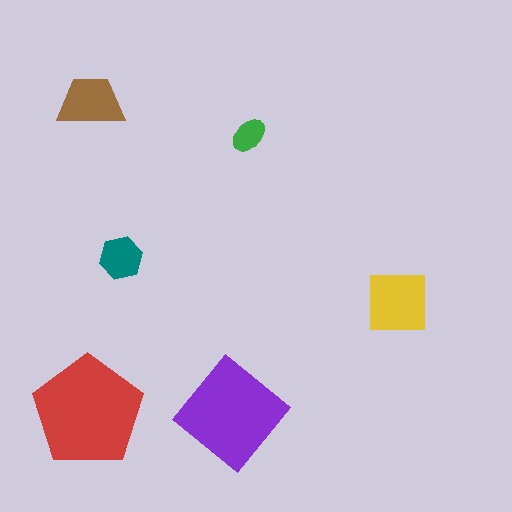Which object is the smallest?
The green ellipse.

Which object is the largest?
The red pentagon.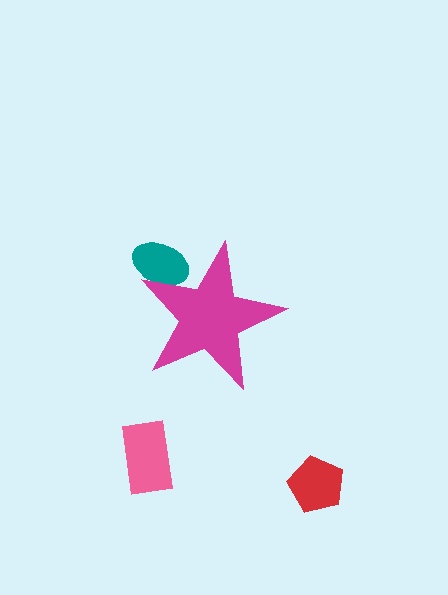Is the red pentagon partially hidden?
No, the red pentagon is fully visible.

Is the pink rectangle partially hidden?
No, the pink rectangle is fully visible.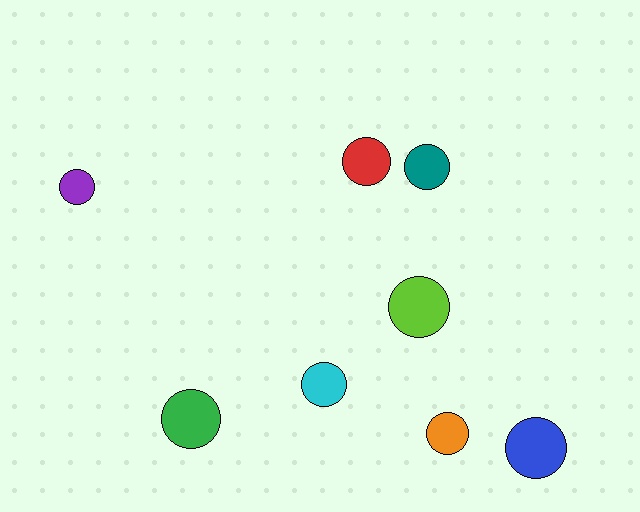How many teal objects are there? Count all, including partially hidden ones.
There is 1 teal object.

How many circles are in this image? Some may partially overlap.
There are 8 circles.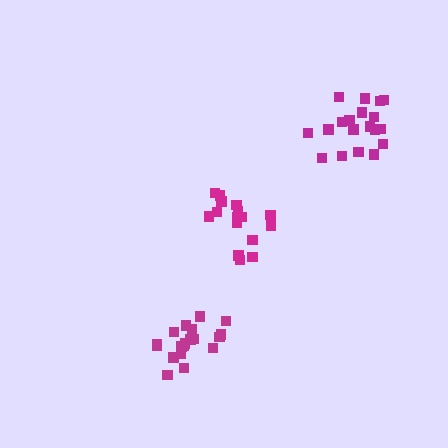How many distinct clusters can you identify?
There are 3 distinct clusters.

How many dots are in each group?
Group 1: 16 dots, Group 2: 19 dots, Group 3: 19 dots (54 total).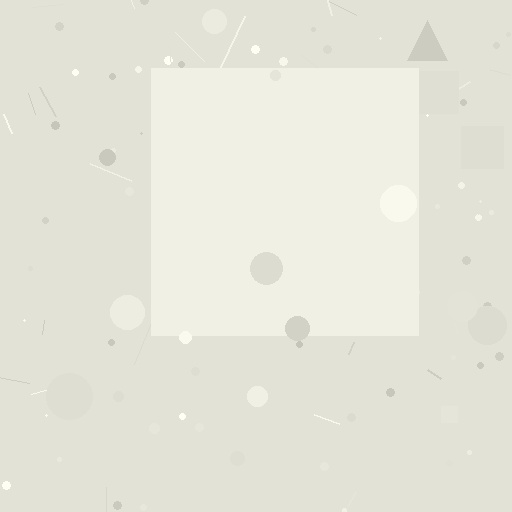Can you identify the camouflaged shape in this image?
The camouflaged shape is a square.